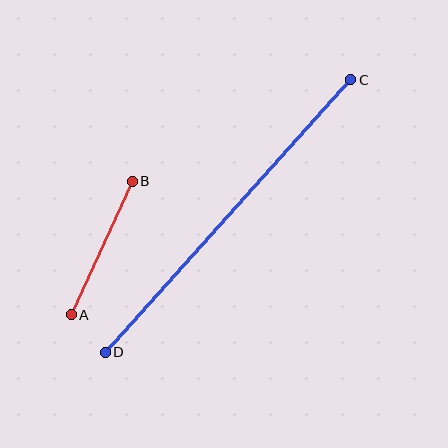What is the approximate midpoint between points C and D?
The midpoint is at approximately (228, 216) pixels.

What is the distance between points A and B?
The distance is approximately 147 pixels.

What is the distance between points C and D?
The distance is approximately 367 pixels.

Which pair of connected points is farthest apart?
Points C and D are farthest apart.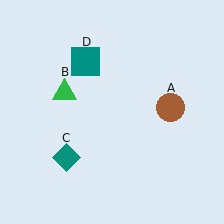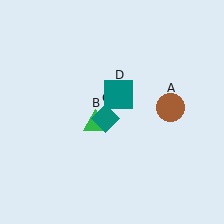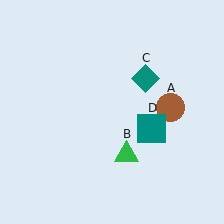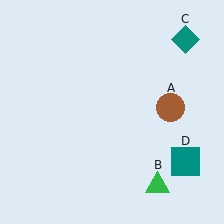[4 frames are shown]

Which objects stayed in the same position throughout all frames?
Brown circle (object A) remained stationary.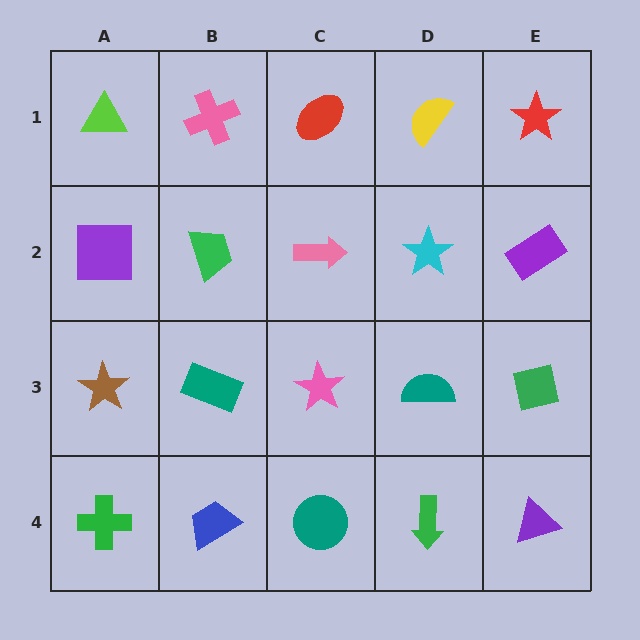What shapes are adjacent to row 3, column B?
A green trapezoid (row 2, column B), a blue trapezoid (row 4, column B), a brown star (row 3, column A), a pink star (row 3, column C).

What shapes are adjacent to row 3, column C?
A pink arrow (row 2, column C), a teal circle (row 4, column C), a teal rectangle (row 3, column B), a teal semicircle (row 3, column D).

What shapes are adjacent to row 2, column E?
A red star (row 1, column E), a green square (row 3, column E), a cyan star (row 2, column D).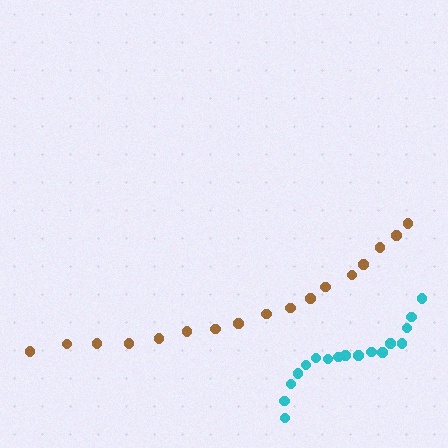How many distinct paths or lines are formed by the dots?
There are 2 distinct paths.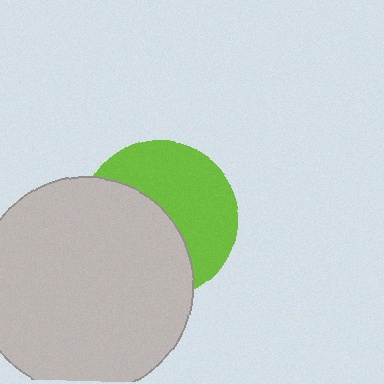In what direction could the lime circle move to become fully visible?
The lime circle could move toward the upper-right. That would shift it out from behind the light gray circle entirely.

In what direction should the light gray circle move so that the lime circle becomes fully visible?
The light gray circle should move toward the lower-left. That is the shortest direction to clear the overlap and leave the lime circle fully visible.